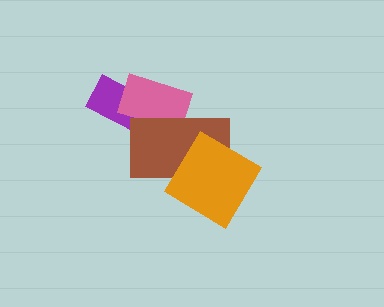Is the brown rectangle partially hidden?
Yes, it is partially covered by another shape.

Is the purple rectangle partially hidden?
Yes, it is partially covered by another shape.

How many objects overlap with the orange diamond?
1 object overlaps with the orange diamond.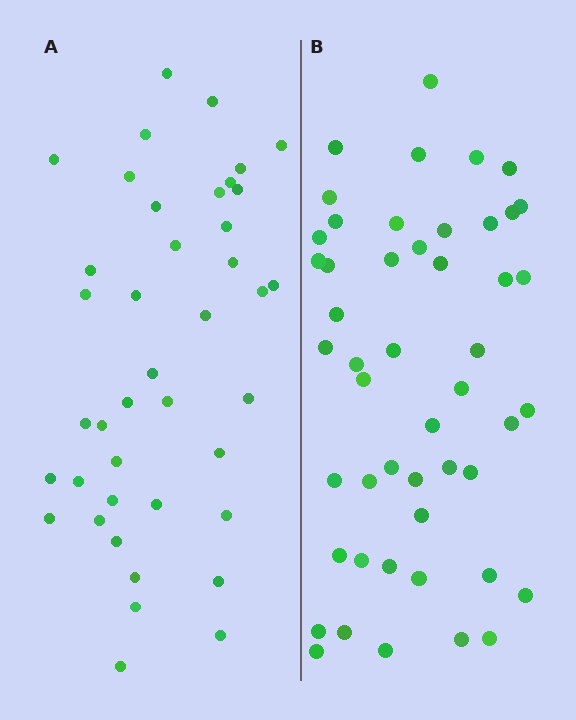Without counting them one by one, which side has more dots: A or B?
Region B (the right region) has more dots.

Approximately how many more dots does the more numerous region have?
Region B has roughly 8 or so more dots than region A.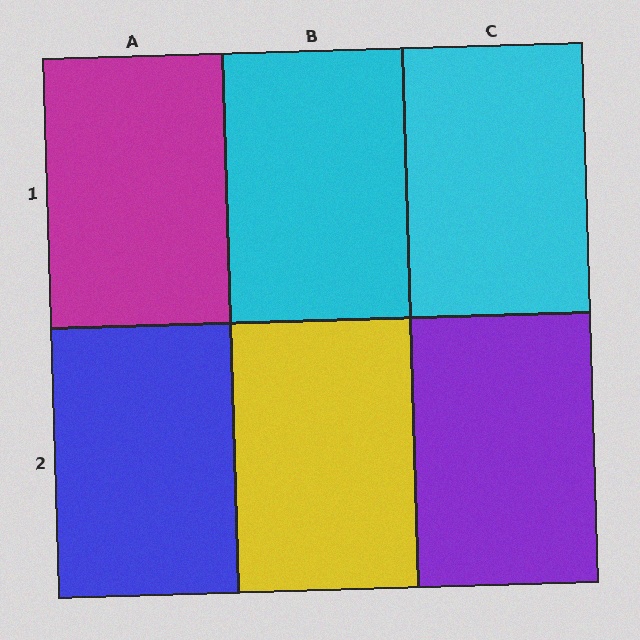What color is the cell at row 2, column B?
Yellow.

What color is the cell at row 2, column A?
Blue.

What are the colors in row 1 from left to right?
Magenta, cyan, cyan.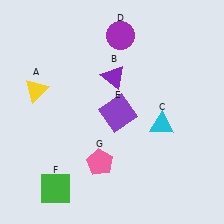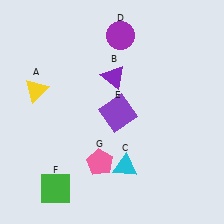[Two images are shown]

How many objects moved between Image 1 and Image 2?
1 object moved between the two images.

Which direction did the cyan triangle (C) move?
The cyan triangle (C) moved down.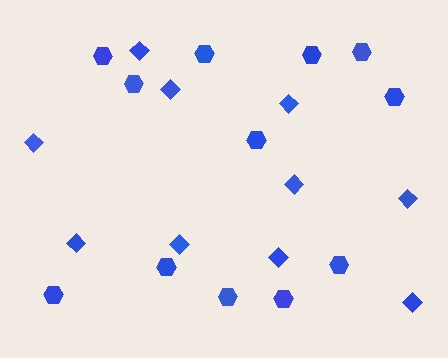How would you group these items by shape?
There are 2 groups: one group of diamonds (10) and one group of hexagons (12).